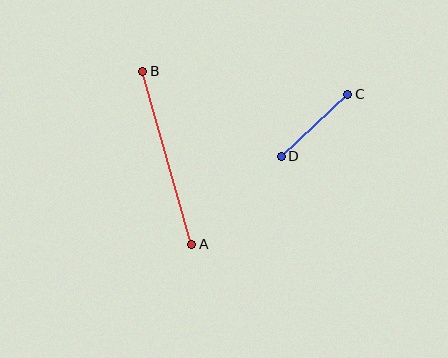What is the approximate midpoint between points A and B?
The midpoint is at approximately (167, 158) pixels.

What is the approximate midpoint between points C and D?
The midpoint is at approximately (315, 125) pixels.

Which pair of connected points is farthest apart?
Points A and B are farthest apart.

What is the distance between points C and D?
The distance is approximately 91 pixels.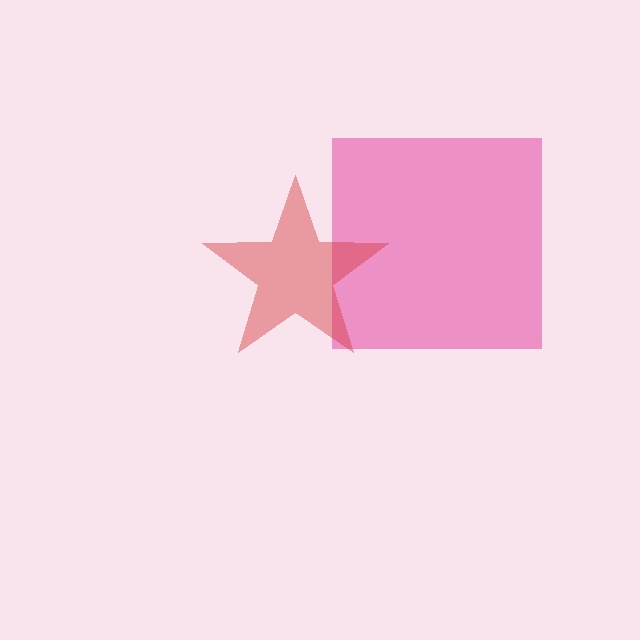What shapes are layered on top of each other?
The layered shapes are: a pink square, a red star.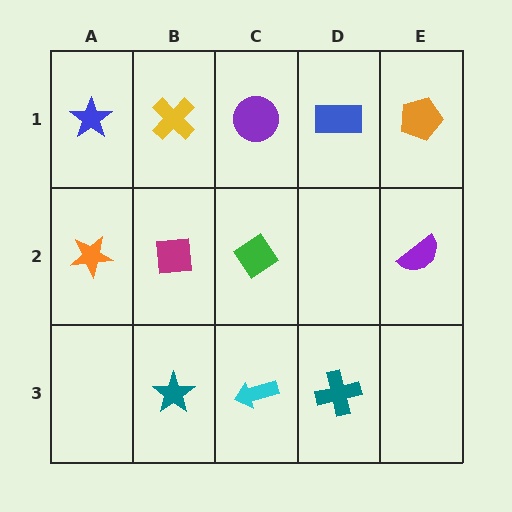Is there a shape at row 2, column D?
No, that cell is empty.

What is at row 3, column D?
A teal cross.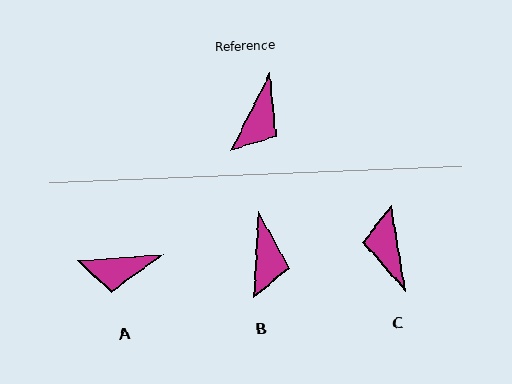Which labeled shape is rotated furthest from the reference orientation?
C, about 145 degrees away.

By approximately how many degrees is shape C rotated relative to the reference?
Approximately 145 degrees clockwise.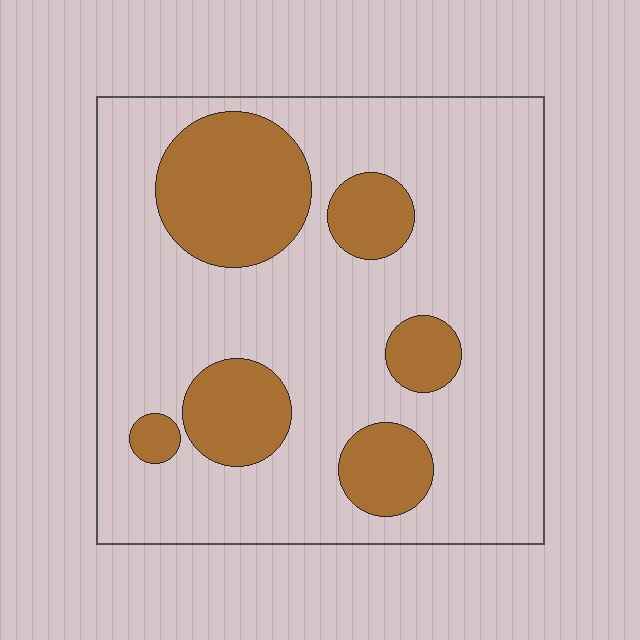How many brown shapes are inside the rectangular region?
6.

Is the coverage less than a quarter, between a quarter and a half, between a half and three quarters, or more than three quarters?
Less than a quarter.